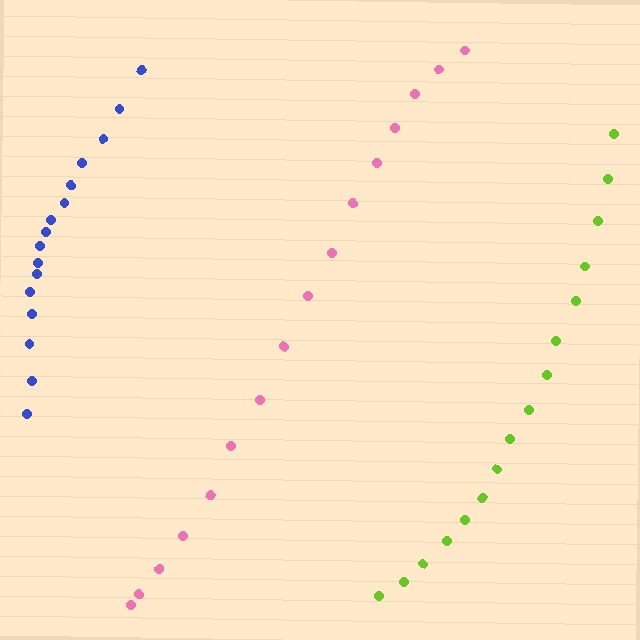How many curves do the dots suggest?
There are 3 distinct paths.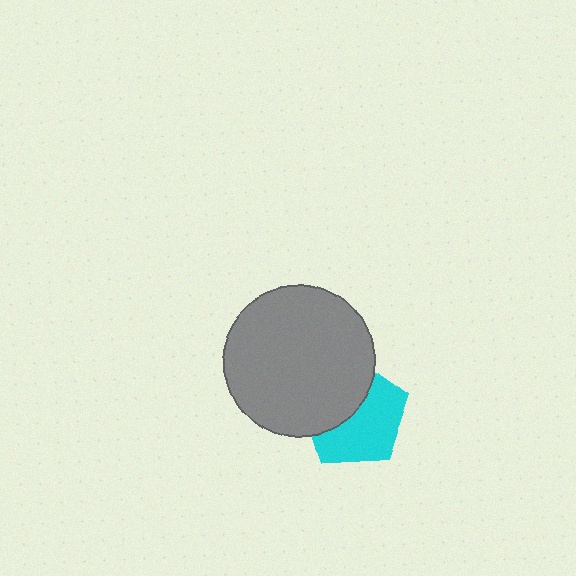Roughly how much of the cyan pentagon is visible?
About half of it is visible (roughly 57%).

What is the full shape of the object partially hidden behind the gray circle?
The partially hidden object is a cyan pentagon.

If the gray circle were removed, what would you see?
You would see the complete cyan pentagon.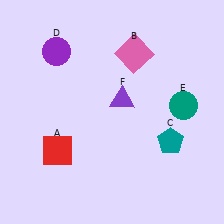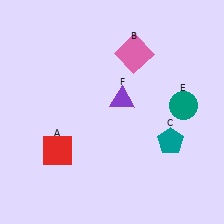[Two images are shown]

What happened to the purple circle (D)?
The purple circle (D) was removed in Image 2. It was in the top-left area of Image 1.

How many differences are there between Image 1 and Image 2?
There is 1 difference between the two images.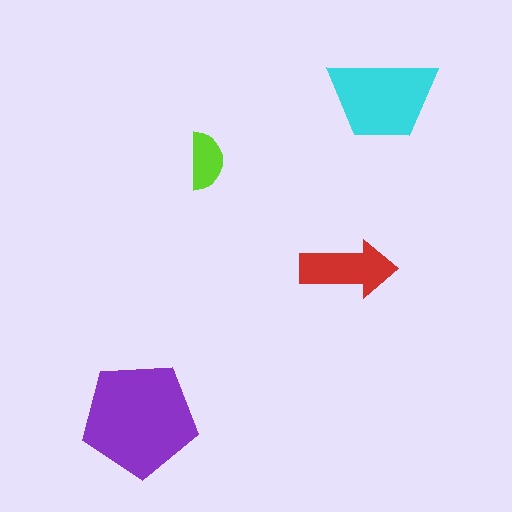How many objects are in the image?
There are 4 objects in the image.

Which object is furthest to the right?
The cyan trapezoid is rightmost.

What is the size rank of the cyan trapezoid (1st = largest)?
2nd.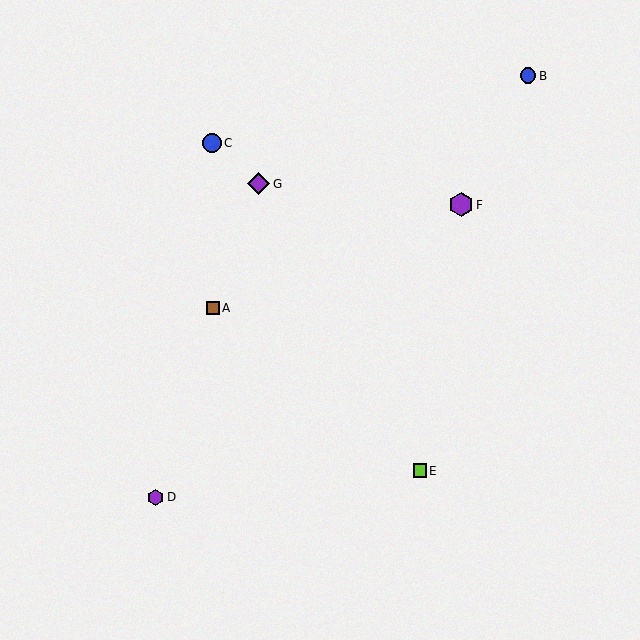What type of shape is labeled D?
Shape D is a purple hexagon.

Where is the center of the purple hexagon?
The center of the purple hexagon is at (156, 497).